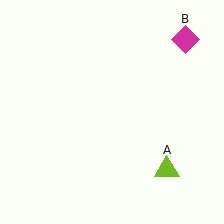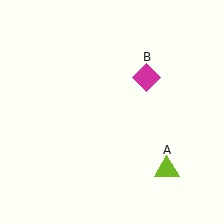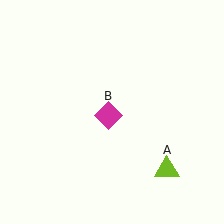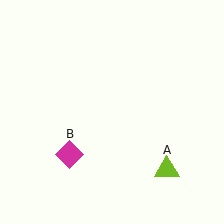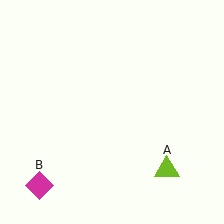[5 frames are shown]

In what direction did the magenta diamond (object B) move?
The magenta diamond (object B) moved down and to the left.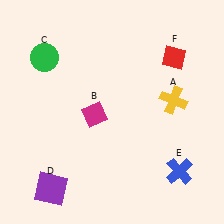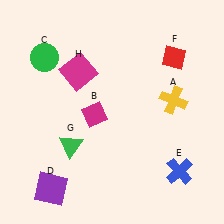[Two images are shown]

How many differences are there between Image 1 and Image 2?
There are 2 differences between the two images.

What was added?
A green triangle (G), a magenta square (H) were added in Image 2.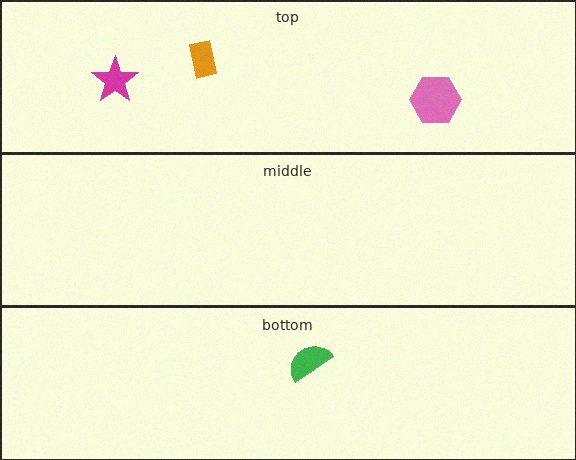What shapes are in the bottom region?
The green semicircle.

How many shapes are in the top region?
3.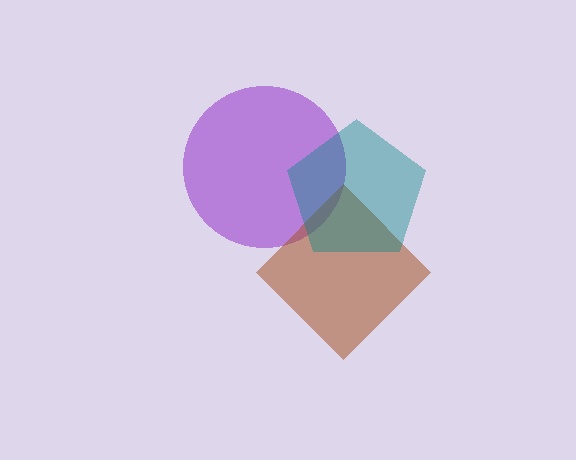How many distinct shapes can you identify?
There are 3 distinct shapes: a purple circle, a brown diamond, a teal pentagon.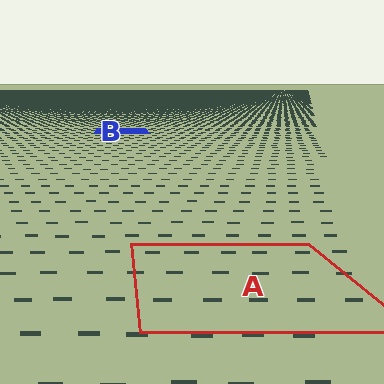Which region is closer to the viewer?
Region A is closer. The texture elements there are larger and more spread out.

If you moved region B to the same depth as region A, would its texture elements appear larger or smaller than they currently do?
They would appear larger. At a closer depth, the same texture elements are projected at a bigger on-screen size.